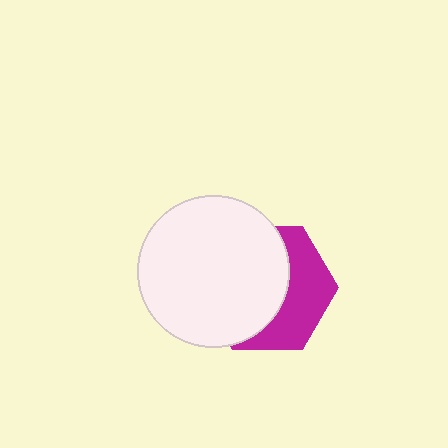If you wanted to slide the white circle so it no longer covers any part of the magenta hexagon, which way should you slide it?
Slide it left — that is the most direct way to separate the two shapes.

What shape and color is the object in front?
The object in front is a white circle.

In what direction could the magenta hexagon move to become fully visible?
The magenta hexagon could move right. That would shift it out from behind the white circle entirely.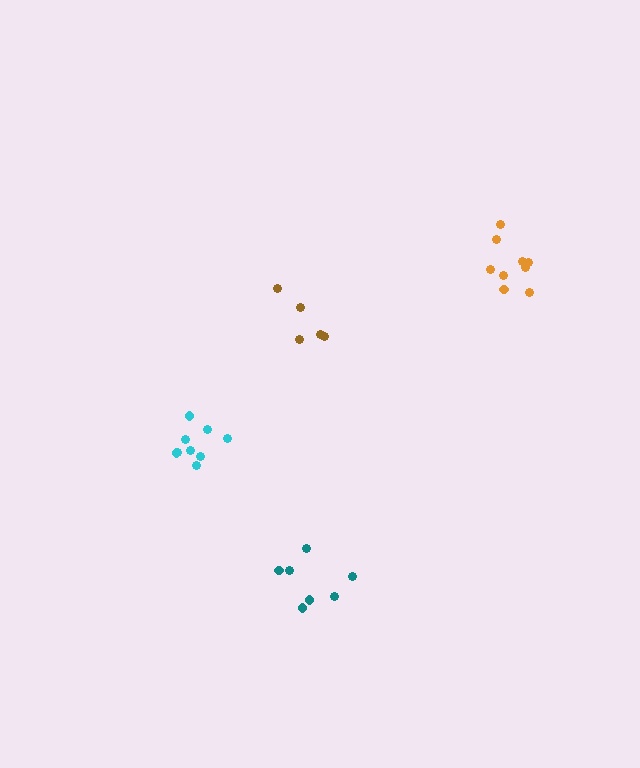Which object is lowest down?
The teal cluster is bottommost.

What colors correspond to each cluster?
The clusters are colored: orange, teal, brown, cyan.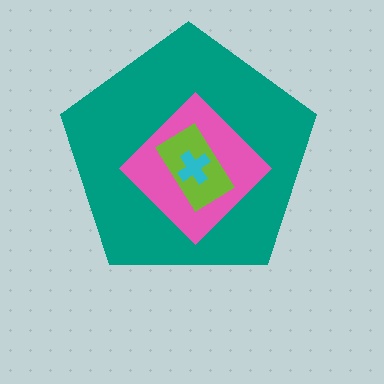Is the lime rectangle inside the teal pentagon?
Yes.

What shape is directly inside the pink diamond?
The lime rectangle.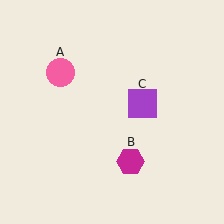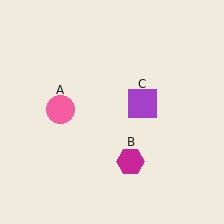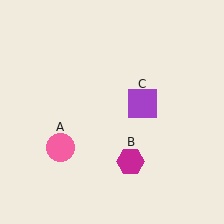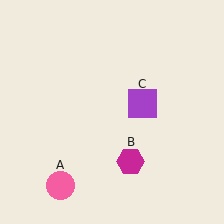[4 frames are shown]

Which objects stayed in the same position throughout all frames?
Magenta hexagon (object B) and purple square (object C) remained stationary.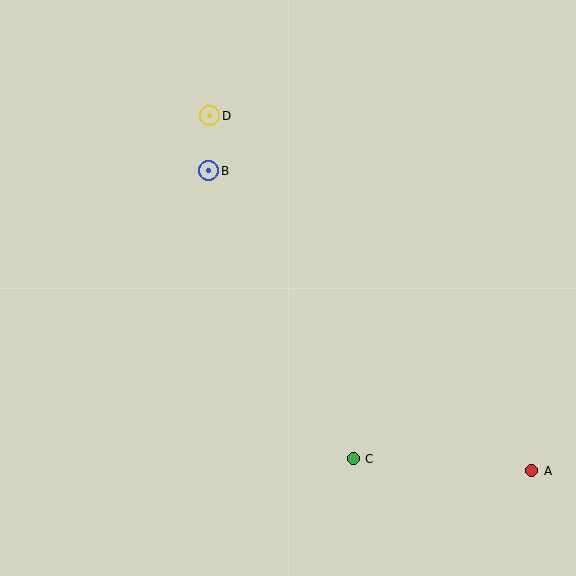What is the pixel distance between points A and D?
The distance between A and D is 479 pixels.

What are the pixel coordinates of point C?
Point C is at (353, 459).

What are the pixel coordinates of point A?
Point A is at (532, 471).